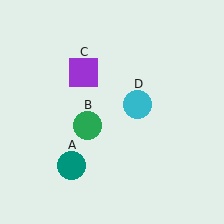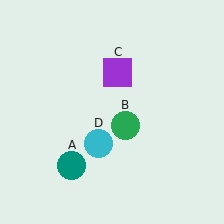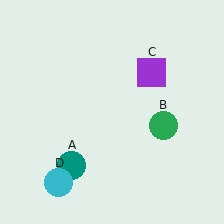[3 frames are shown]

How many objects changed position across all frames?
3 objects changed position: green circle (object B), purple square (object C), cyan circle (object D).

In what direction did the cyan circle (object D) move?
The cyan circle (object D) moved down and to the left.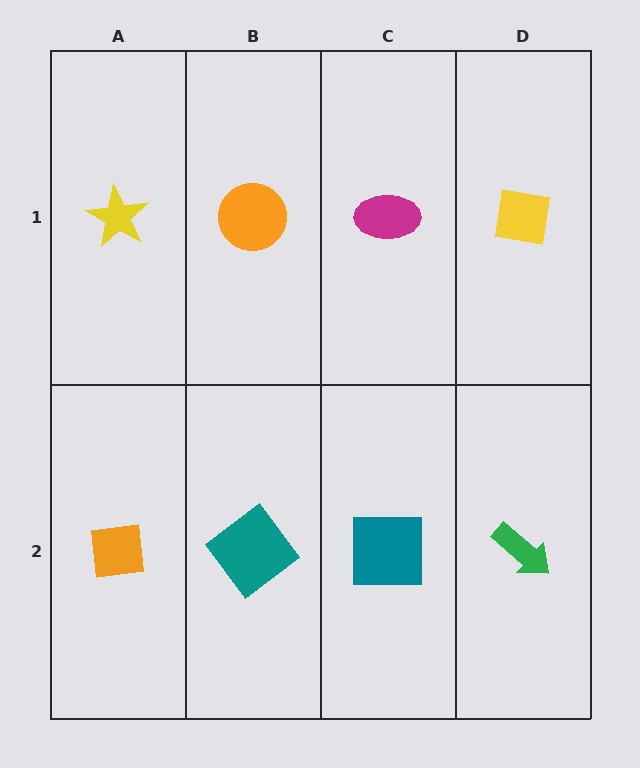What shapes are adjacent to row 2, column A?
A yellow star (row 1, column A), a teal diamond (row 2, column B).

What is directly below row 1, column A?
An orange square.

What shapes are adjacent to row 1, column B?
A teal diamond (row 2, column B), a yellow star (row 1, column A), a magenta ellipse (row 1, column C).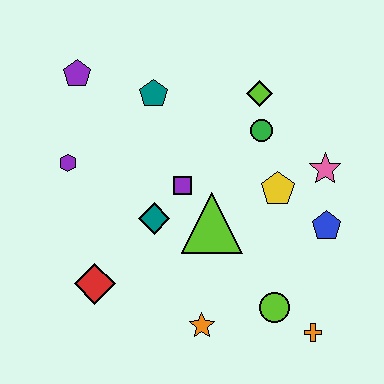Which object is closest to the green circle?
The lime diamond is closest to the green circle.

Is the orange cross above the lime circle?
No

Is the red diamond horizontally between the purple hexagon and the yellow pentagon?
Yes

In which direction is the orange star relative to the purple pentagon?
The orange star is below the purple pentagon.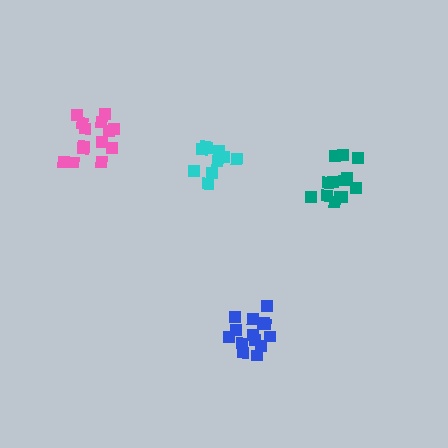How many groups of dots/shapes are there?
There are 4 groups.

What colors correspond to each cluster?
The clusters are colored: blue, cyan, teal, pink.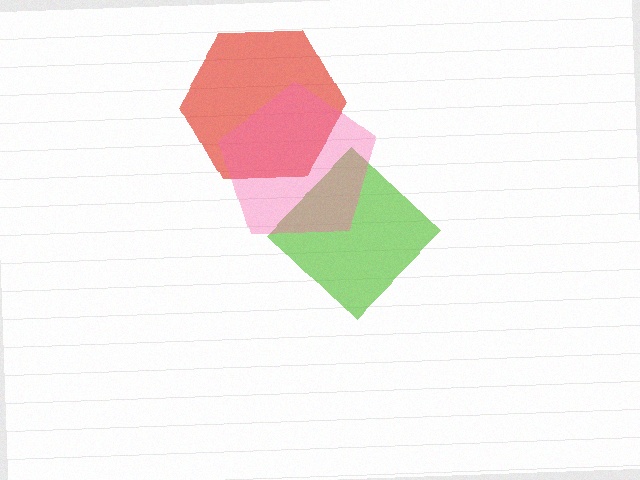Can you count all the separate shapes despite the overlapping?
Yes, there are 3 separate shapes.